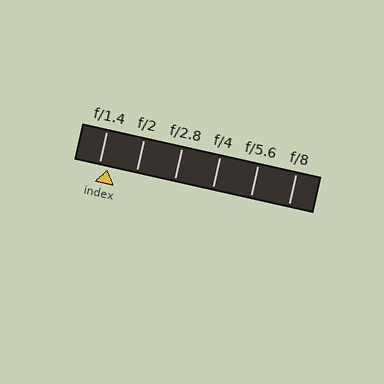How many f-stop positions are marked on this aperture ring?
There are 6 f-stop positions marked.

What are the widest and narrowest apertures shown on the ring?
The widest aperture shown is f/1.4 and the narrowest is f/8.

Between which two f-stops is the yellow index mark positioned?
The index mark is between f/1.4 and f/2.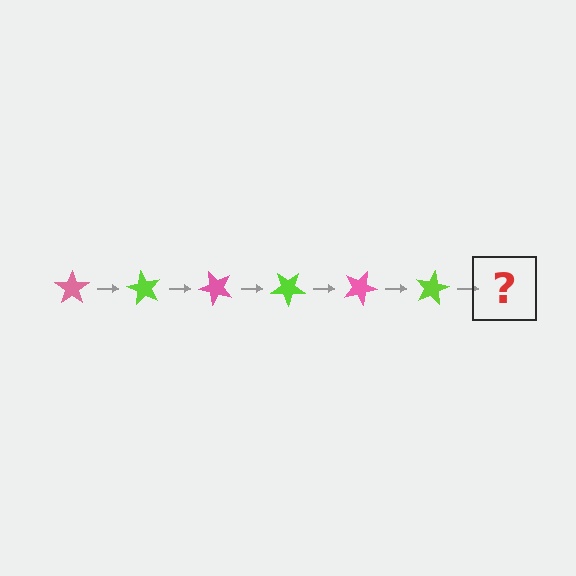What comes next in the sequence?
The next element should be a pink star, rotated 360 degrees from the start.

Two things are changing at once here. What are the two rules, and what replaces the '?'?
The two rules are that it rotates 60 degrees each step and the color cycles through pink and lime. The '?' should be a pink star, rotated 360 degrees from the start.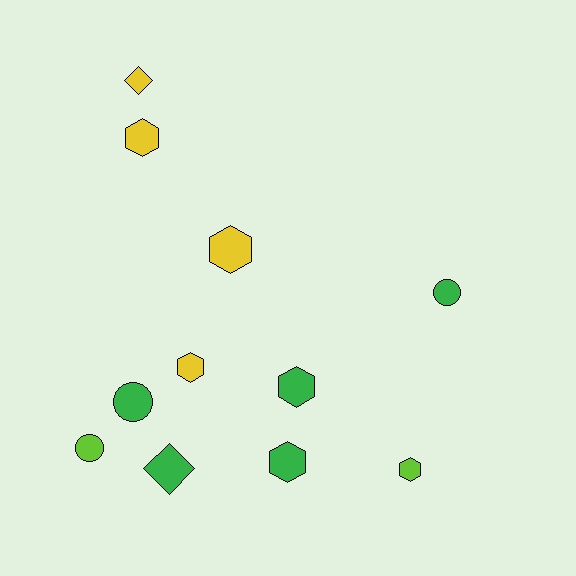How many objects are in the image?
There are 11 objects.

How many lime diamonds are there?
There are no lime diamonds.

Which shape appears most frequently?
Hexagon, with 6 objects.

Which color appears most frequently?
Green, with 5 objects.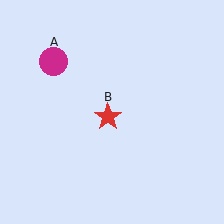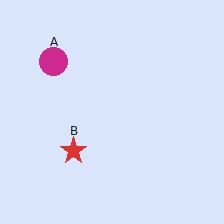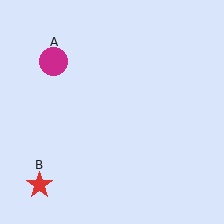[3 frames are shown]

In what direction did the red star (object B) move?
The red star (object B) moved down and to the left.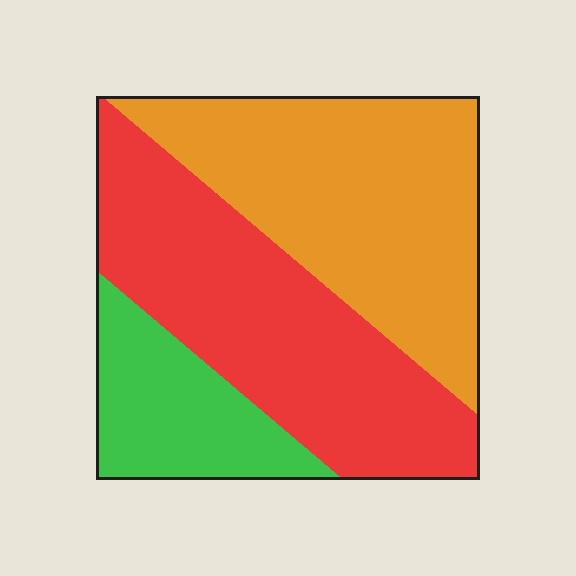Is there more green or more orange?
Orange.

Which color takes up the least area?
Green, at roughly 20%.